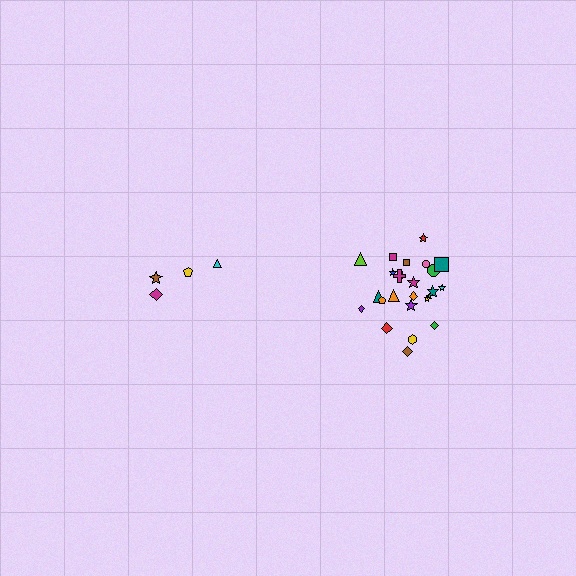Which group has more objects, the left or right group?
The right group.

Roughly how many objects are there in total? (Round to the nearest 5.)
Roughly 30 objects in total.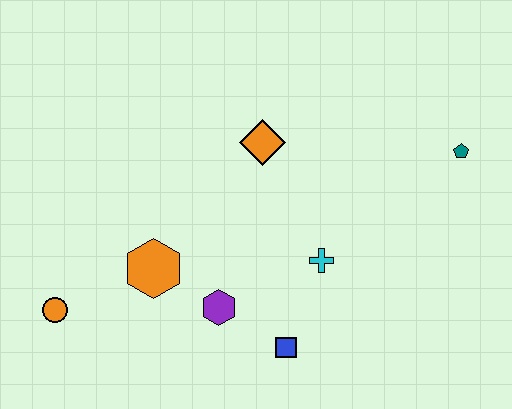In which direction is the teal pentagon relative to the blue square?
The teal pentagon is above the blue square.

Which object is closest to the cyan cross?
The blue square is closest to the cyan cross.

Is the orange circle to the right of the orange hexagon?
No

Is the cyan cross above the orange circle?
Yes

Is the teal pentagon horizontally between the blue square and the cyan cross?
No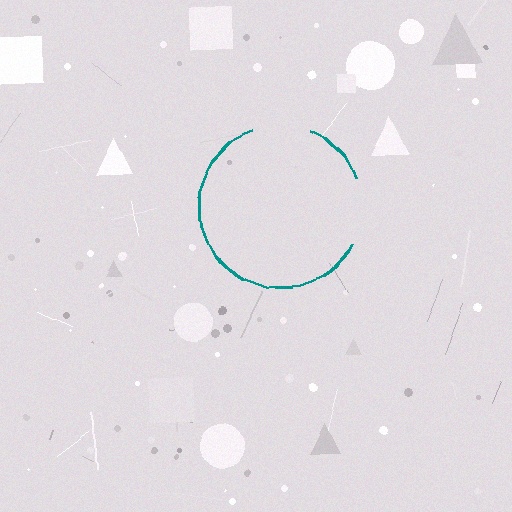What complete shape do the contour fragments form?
The contour fragments form a circle.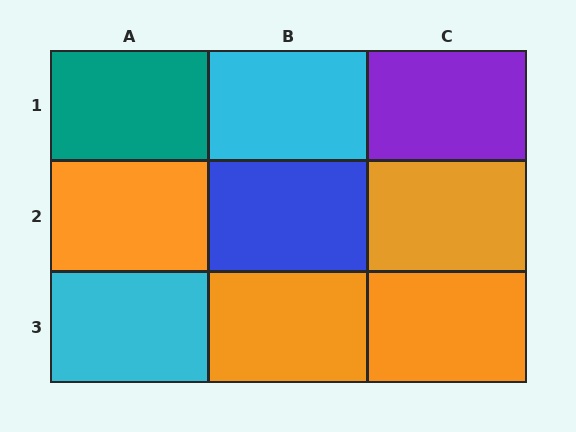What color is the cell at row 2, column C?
Orange.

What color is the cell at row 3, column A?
Cyan.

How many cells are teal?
1 cell is teal.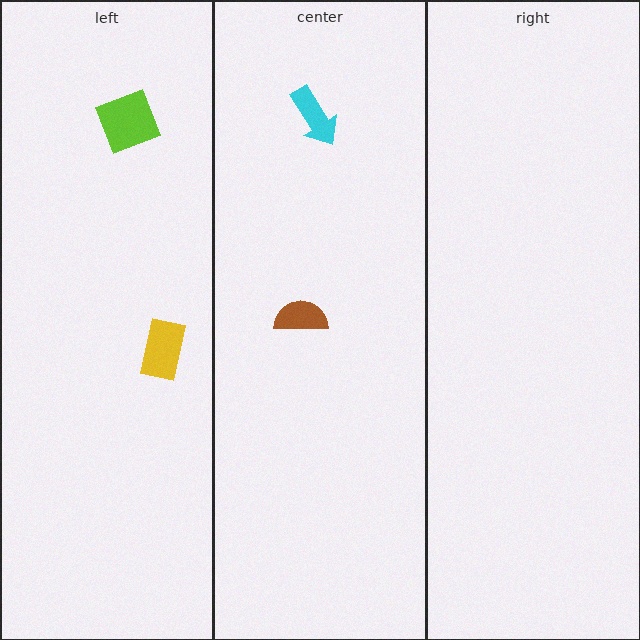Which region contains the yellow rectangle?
The left region.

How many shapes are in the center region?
2.